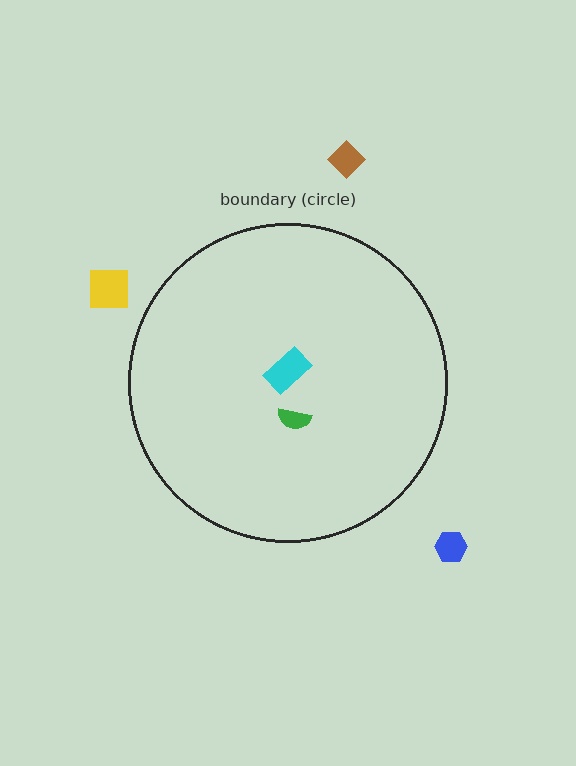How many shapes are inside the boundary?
2 inside, 3 outside.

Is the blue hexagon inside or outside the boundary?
Outside.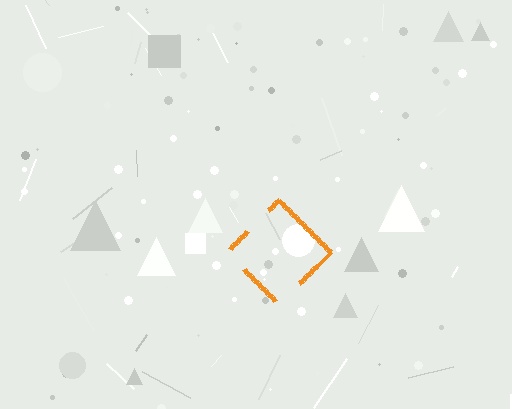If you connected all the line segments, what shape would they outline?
They would outline a diamond.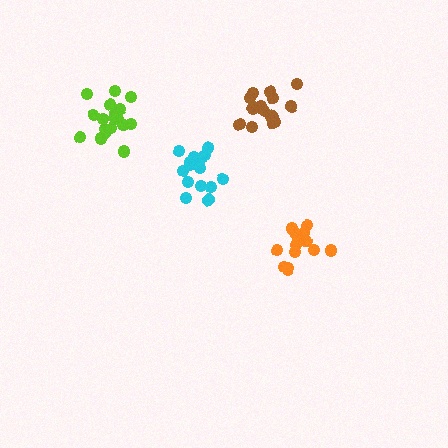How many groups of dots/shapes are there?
There are 4 groups.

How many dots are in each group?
Group 1: 15 dots, Group 2: 17 dots, Group 3: 15 dots, Group 4: 20 dots (67 total).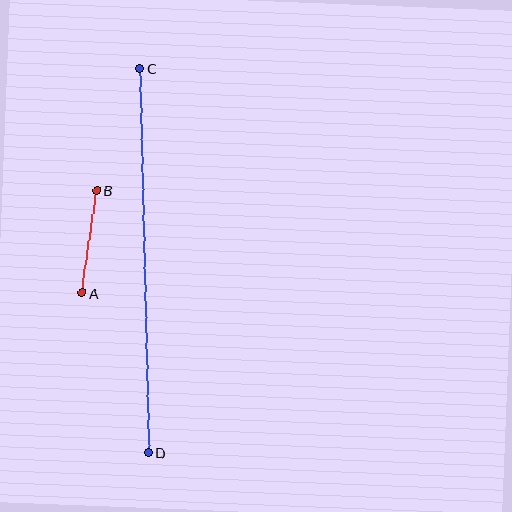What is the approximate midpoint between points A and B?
The midpoint is at approximately (90, 242) pixels.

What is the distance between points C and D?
The distance is approximately 384 pixels.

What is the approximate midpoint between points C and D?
The midpoint is at approximately (144, 261) pixels.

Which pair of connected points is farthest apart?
Points C and D are farthest apart.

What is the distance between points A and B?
The distance is approximately 104 pixels.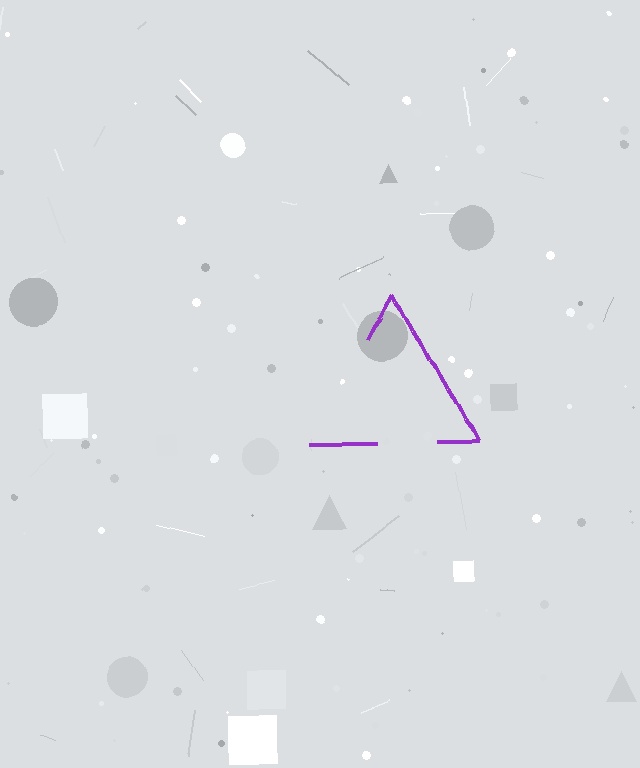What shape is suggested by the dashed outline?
The dashed outline suggests a triangle.